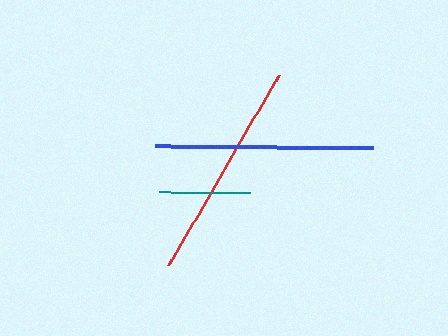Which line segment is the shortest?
The teal line is the shortest at approximately 92 pixels.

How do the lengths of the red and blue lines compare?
The red and blue lines are approximately the same length.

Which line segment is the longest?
The red line is the longest at approximately 221 pixels.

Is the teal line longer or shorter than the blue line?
The blue line is longer than the teal line.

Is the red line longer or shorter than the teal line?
The red line is longer than the teal line.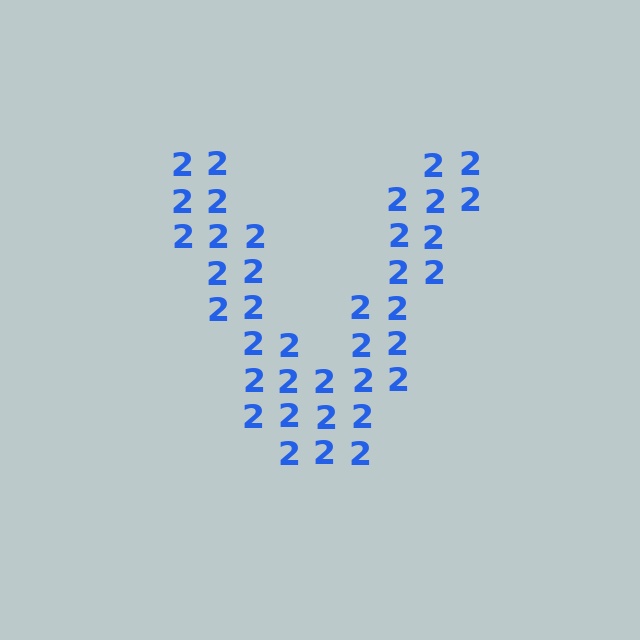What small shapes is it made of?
It is made of small digit 2's.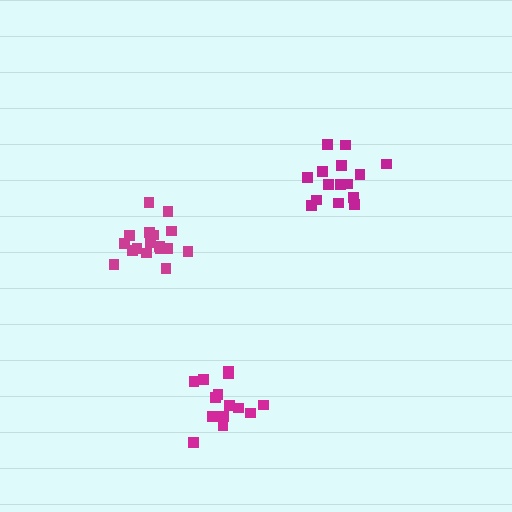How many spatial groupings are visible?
There are 3 spatial groupings.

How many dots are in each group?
Group 1: 14 dots, Group 2: 16 dots, Group 3: 17 dots (47 total).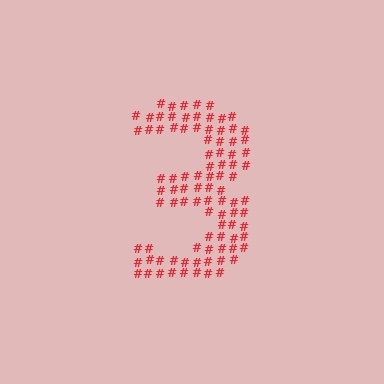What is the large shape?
The large shape is the digit 3.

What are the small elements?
The small elements are hash symbols.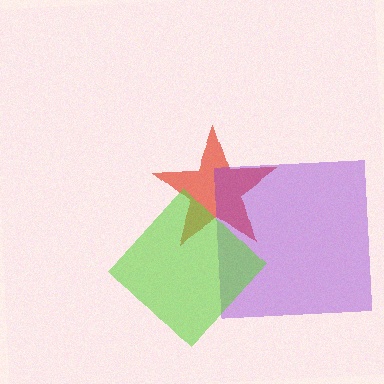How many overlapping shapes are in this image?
There are 3 overlapping shapes in the image.